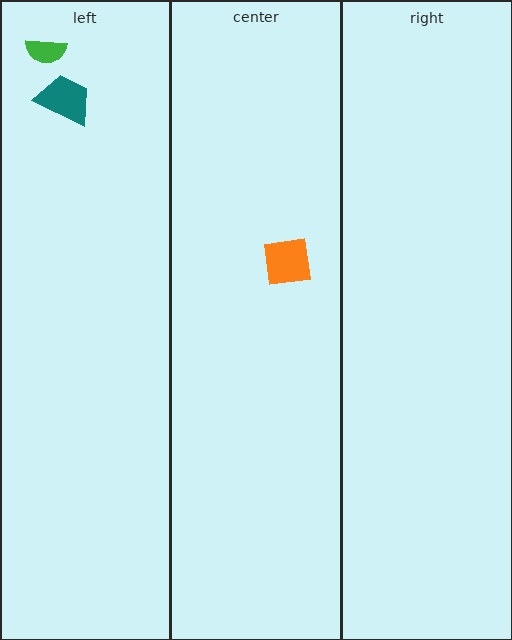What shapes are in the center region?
The orange square.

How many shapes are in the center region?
1.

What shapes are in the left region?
The green semicircle, the teal trapezoid.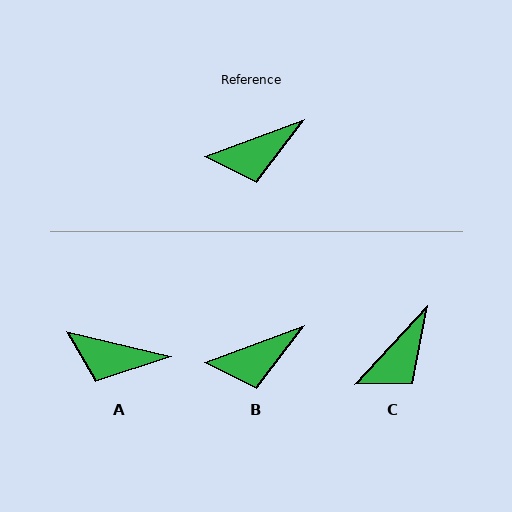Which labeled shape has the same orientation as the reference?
B.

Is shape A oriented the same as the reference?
No, it is off by about 34 degrees.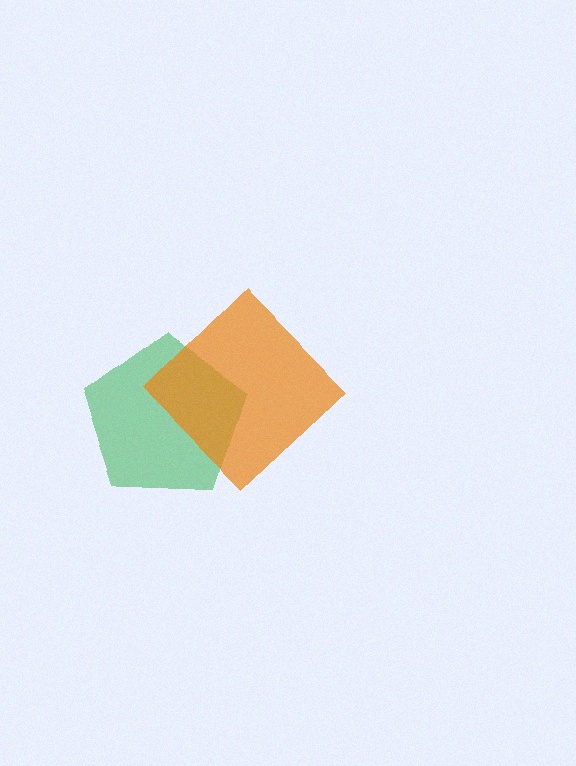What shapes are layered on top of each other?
The layered shapes are: a green pentagon, an orange diamond.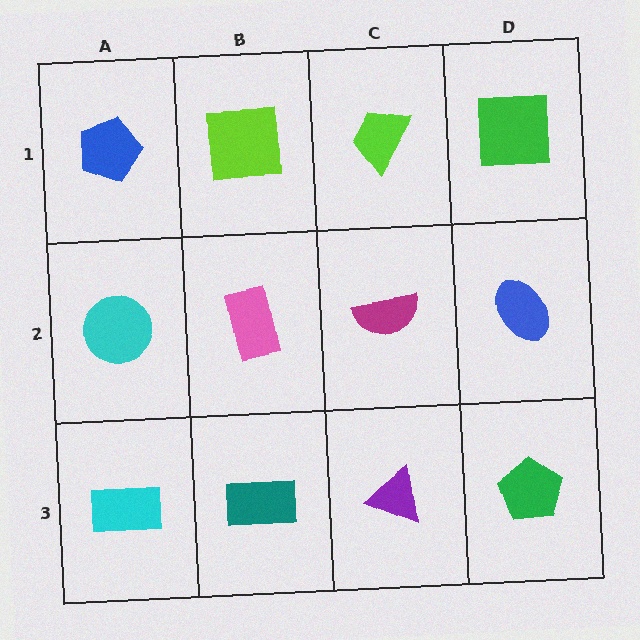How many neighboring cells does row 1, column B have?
3.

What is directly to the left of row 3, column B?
A cyan rectangle.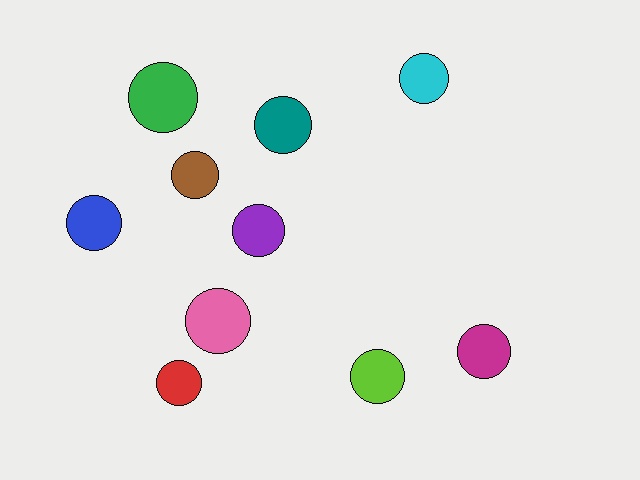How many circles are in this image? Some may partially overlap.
There are 10 circles.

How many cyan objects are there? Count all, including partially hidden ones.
There is 1 cyan object.